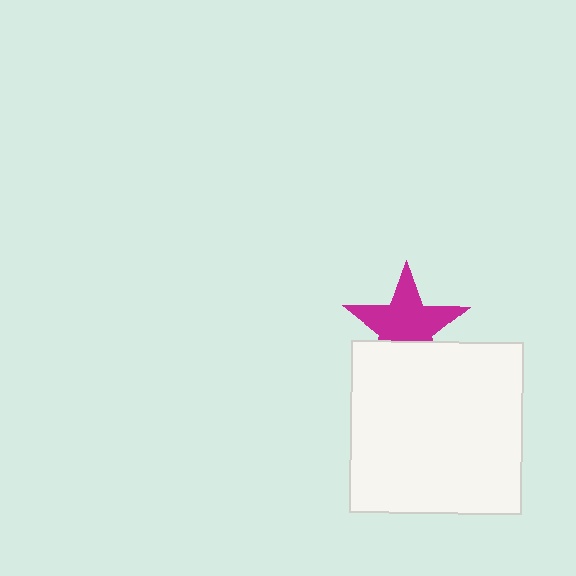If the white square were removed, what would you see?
You would see the complete magenta star.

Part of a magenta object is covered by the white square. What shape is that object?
It is a star.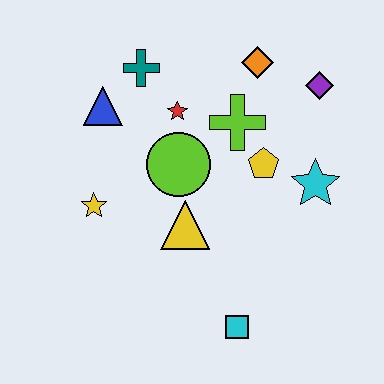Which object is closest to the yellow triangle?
The lime circle is closest to the yellow triangle.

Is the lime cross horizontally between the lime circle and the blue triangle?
No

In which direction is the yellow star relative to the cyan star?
The yellow star is to the left of the cyan star.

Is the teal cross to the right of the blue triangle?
Yes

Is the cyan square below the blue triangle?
Yes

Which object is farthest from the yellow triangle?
The purple diamond is farthest from the yellow triangle.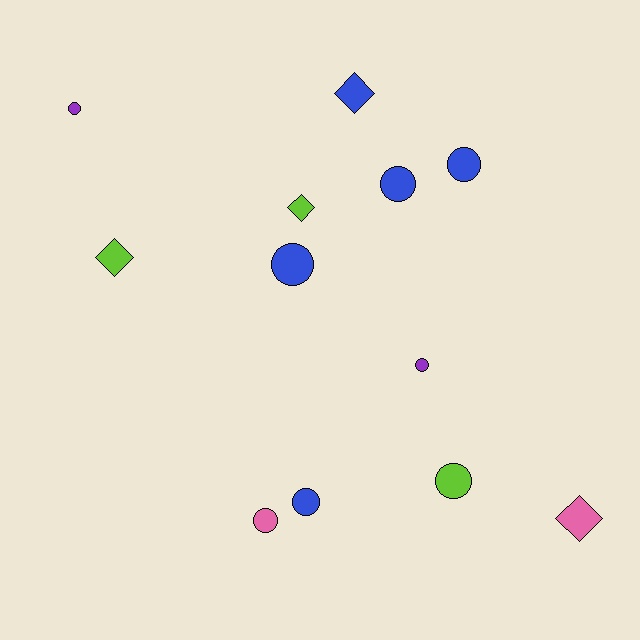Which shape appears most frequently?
Circle, with 8 objects.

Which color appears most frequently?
Blue, with 5 objects.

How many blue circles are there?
There are 4 blue circles.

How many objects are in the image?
There are 12 objects.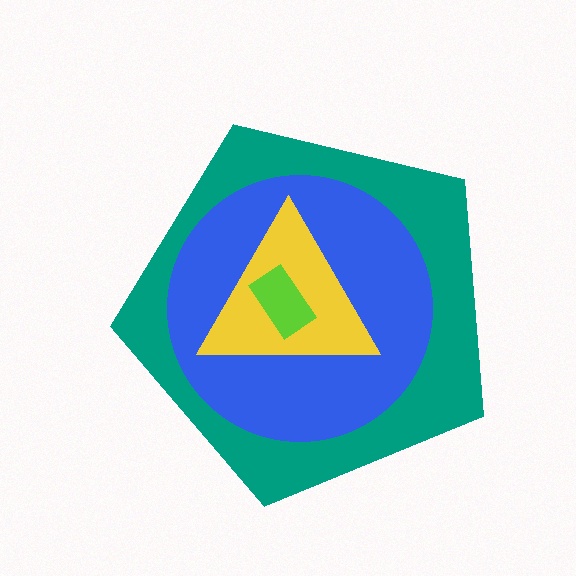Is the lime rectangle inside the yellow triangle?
Yes.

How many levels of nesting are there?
4.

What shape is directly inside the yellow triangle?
The lime rectangle.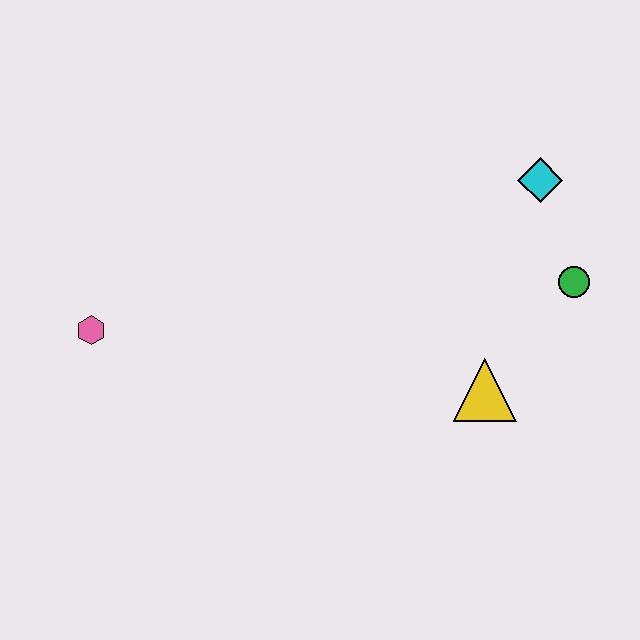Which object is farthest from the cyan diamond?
The pink hexagon is farthest from the cyan diamond.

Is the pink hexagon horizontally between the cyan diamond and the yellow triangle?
No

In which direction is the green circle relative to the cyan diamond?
The green circle is below the cyan diamond.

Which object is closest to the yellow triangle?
The green circle is closest to the yellow triangle.